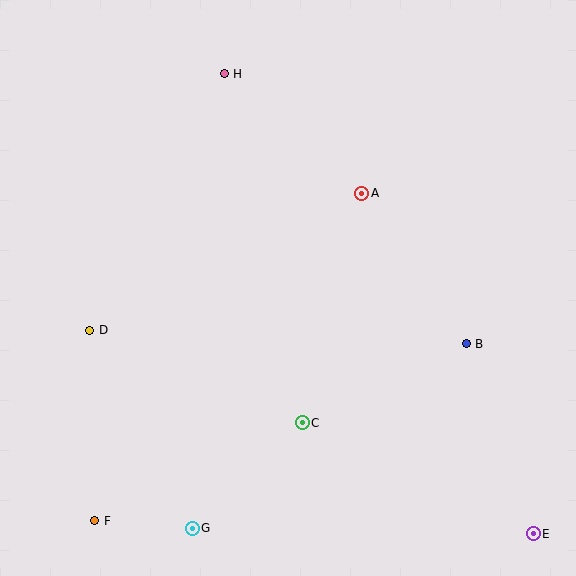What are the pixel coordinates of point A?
Point A is at (362, 193).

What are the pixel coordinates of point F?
Point F is at (95, 521).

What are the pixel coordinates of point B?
Point B is at (466, 344).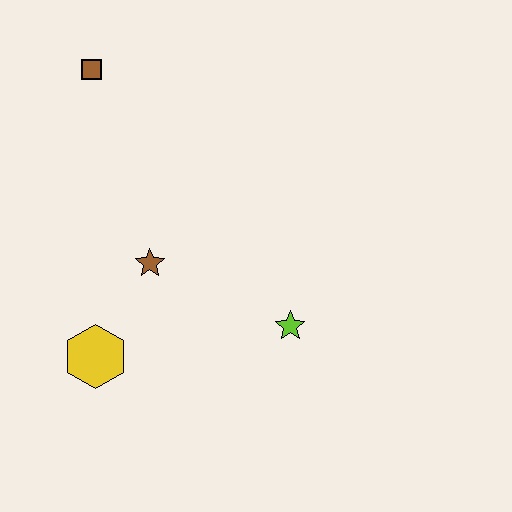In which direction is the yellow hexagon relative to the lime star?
The yellow hexagon is to the left of the lime star.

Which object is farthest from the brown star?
The brown square is farthest from the brown star.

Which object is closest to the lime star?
The brown star is closest to the lime star.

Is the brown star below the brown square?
Yes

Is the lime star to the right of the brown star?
Yes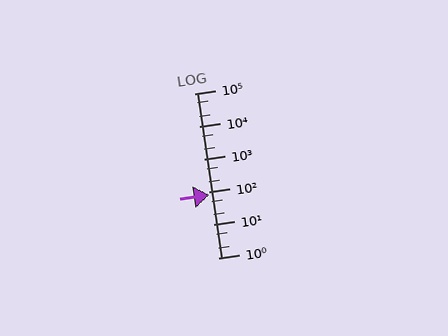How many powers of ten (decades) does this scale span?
The scale spans 5 decades, from 1 to 100000.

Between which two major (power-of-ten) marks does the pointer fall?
The pointer is between 10 and 100.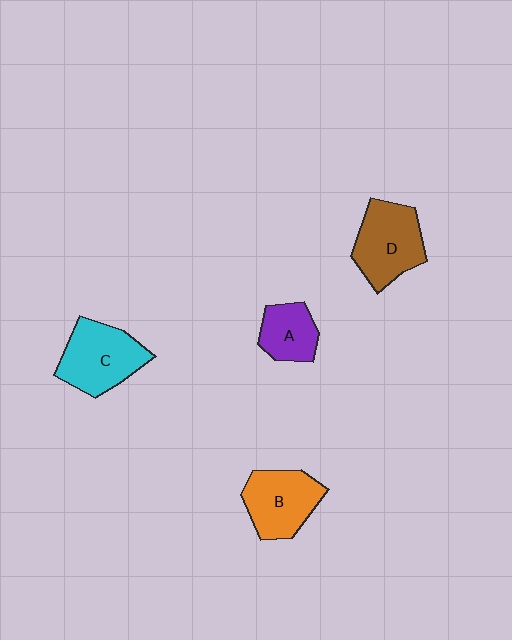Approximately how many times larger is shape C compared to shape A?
Approximately 1.6 times.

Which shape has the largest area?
Shape C (cyan).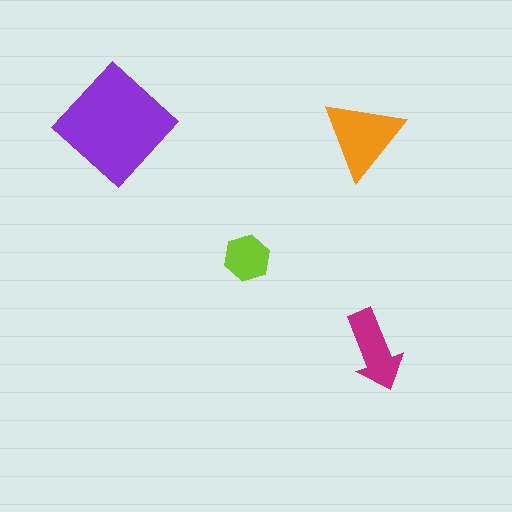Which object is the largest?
The purple diamond.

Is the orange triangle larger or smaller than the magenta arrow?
Larger.